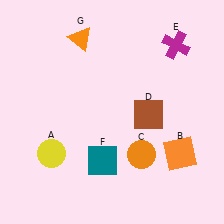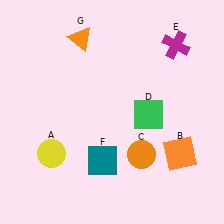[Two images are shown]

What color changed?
The square (D) changed from brown in Image 1 to green in Image 2.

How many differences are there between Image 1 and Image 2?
There is 1 difference between the two images.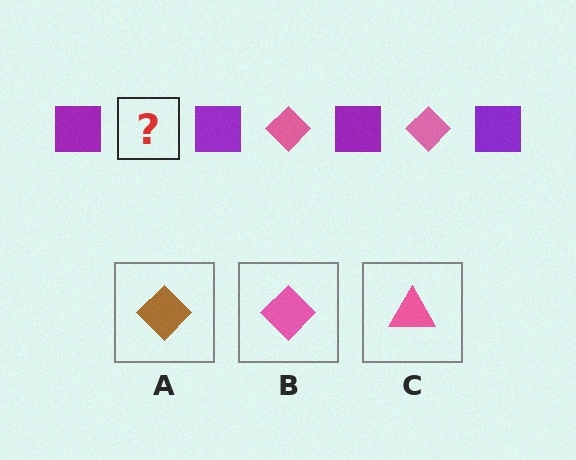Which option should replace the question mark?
Option B.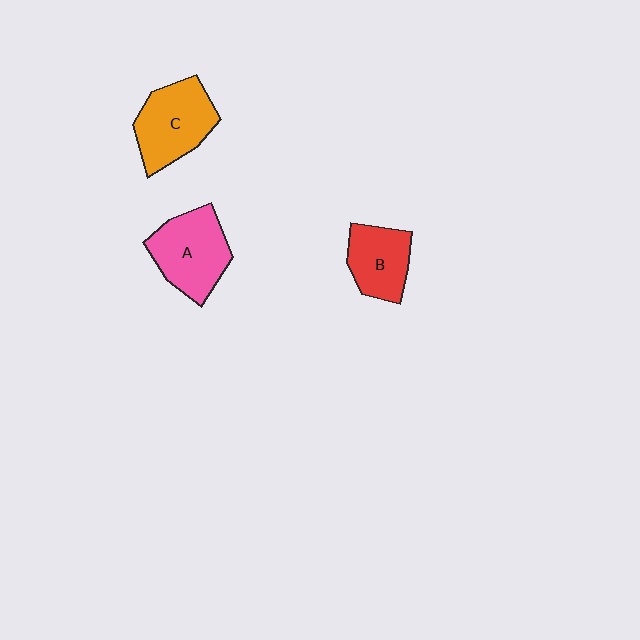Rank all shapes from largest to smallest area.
From largest to smallest: A (pink), C (orange), B (red).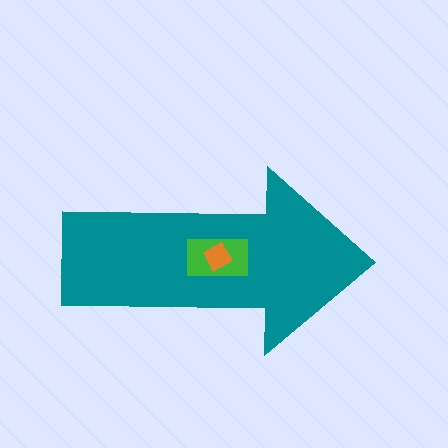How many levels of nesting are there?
3.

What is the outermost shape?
The teal arrow.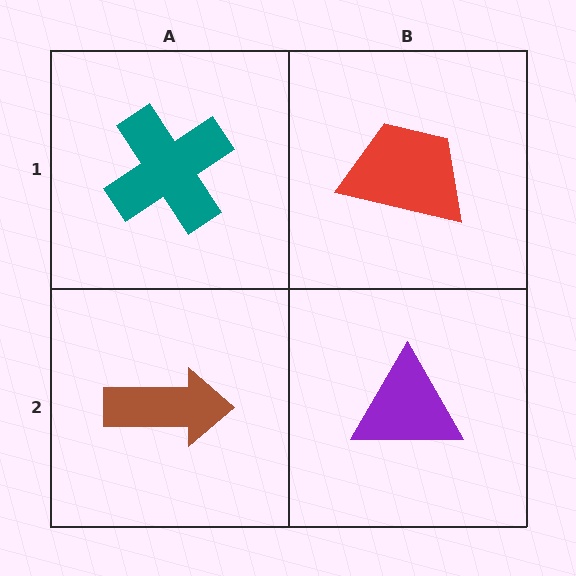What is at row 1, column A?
A teal cross.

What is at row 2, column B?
A purple triangle.